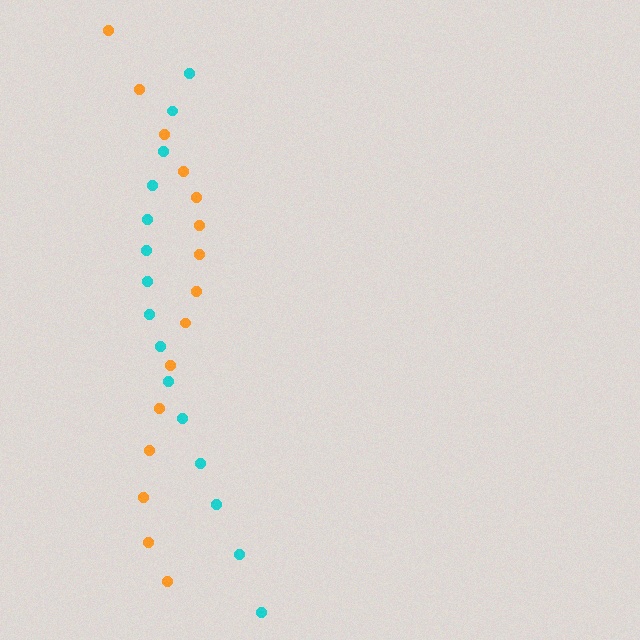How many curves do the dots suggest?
There are 2 distinct paths.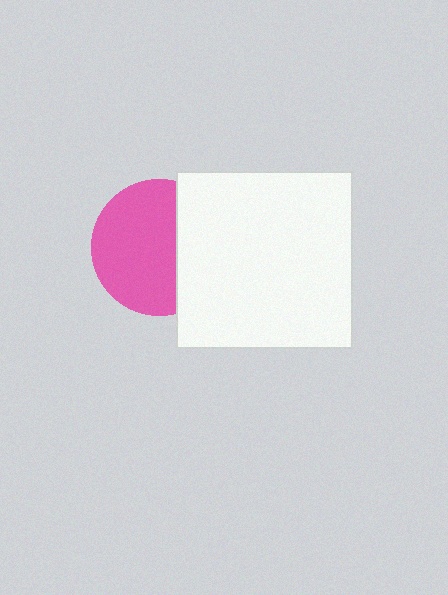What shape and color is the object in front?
The object in front is a white square.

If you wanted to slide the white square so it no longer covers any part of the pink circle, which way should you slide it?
Slide it right — that is the most direct way to separate the two shapes.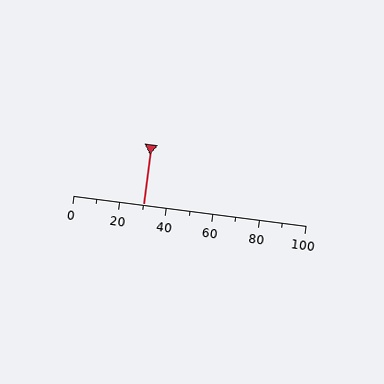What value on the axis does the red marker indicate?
The marker indicates approximately 30.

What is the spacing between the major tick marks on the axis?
The major ticks are spaced 20 apart.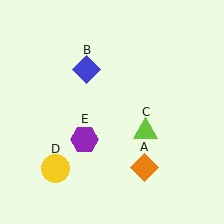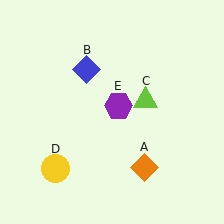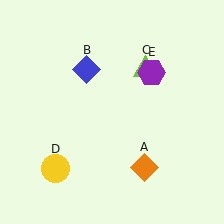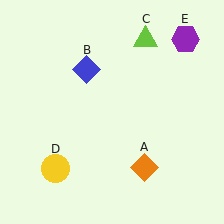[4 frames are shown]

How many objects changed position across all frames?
2 objects changed position: lime triangle (object C), purple hexagon (object E).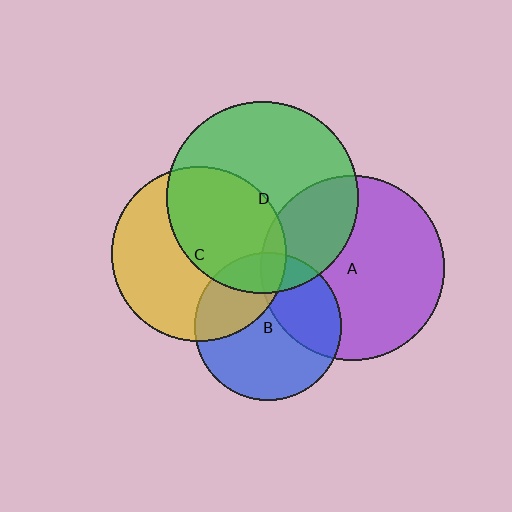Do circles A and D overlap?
Yes.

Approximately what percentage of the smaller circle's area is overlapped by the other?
Approximately 30%.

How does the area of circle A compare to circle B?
Approximately 1.6 times.